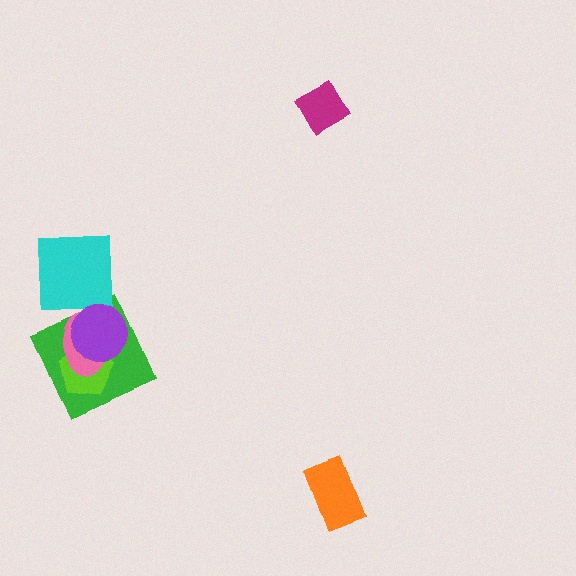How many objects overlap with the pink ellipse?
3 objects overlap with the pink ellipse.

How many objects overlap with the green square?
3 objects overlap with the green square.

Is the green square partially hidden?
Yes, it is partially covered by another shape.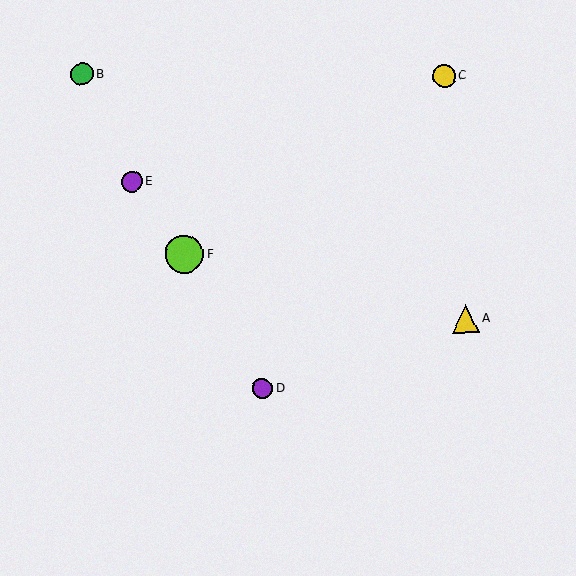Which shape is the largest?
The lime circle (labeled F) is the largest.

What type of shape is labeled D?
Shape D is a purple circle.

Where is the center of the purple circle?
The center of the purple circle is at (262, 389).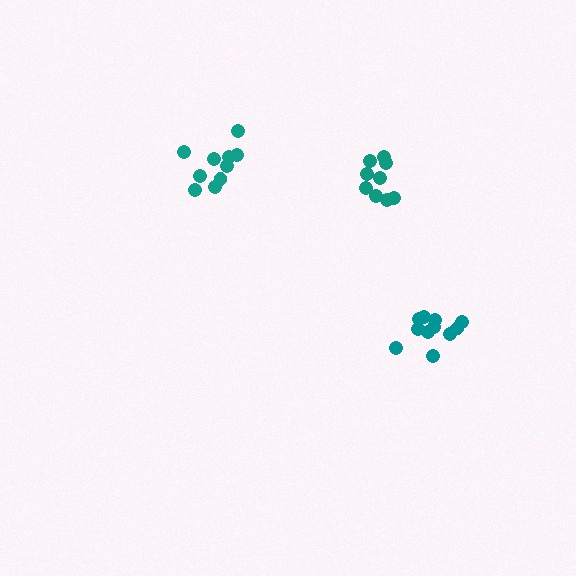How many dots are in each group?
Group 1: 10 dots, Group 2: 9 dots, Group 3: 11 dots (30 total).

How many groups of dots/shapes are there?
There are 3 groups.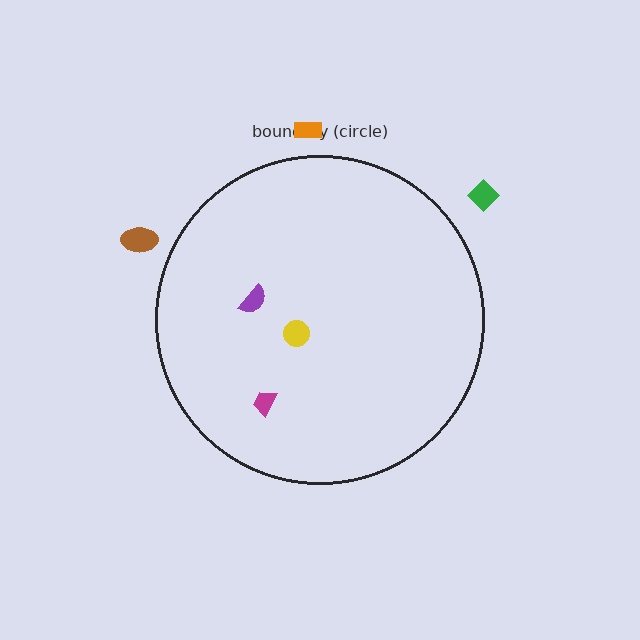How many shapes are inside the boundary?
3 inside, 3 outside.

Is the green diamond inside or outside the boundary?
Outside.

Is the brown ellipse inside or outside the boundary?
Outside.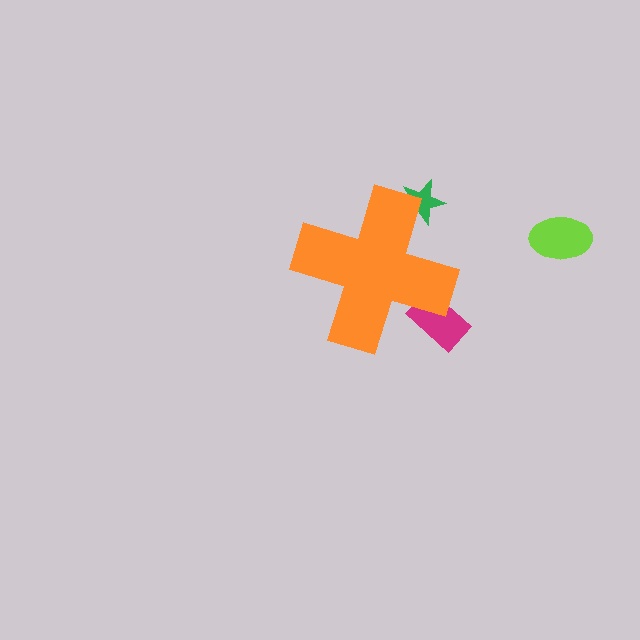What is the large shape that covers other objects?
An orange cross.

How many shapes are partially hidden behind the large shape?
2 shapes are partially hidden.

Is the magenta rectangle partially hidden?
Yes, the magenta rectangle is partially hidden behind the orange cross.